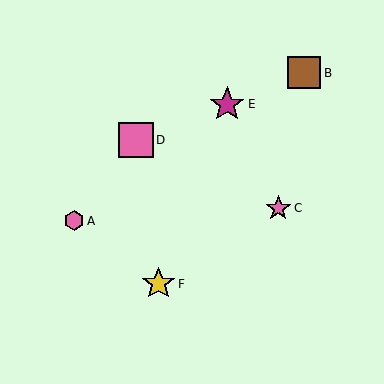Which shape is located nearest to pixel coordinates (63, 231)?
The pink hexagon (labeled A) at (74, 221) is nearest to that location.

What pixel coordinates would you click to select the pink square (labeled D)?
Click at (136, 140) to select the pink square D.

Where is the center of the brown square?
The center of the brown square is at (304, 73).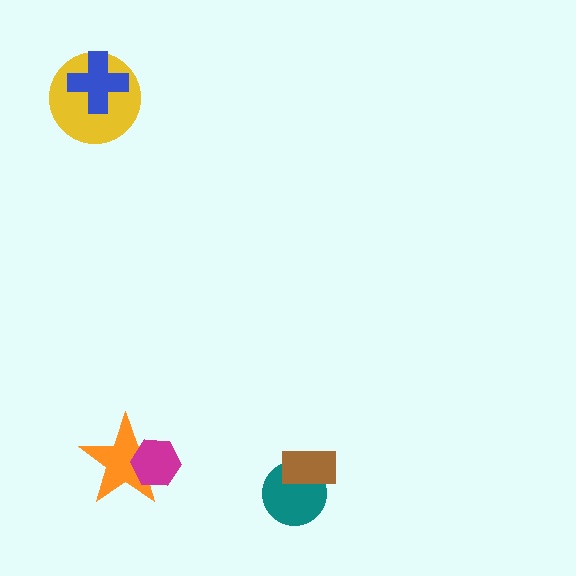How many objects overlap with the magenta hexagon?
1 object overlaps with the magenta hexagon.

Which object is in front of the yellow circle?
The blue cross is in front of the yellow circle.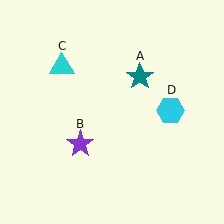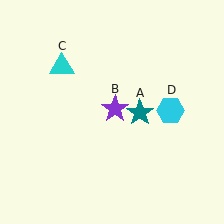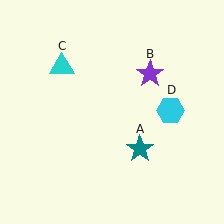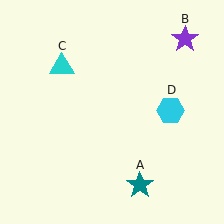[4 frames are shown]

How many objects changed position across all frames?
2 objects changed position: teal star (object A), purple star (object B).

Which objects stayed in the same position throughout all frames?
Cyan triangle (object C) and cyan hexagon (object D) remained stationary.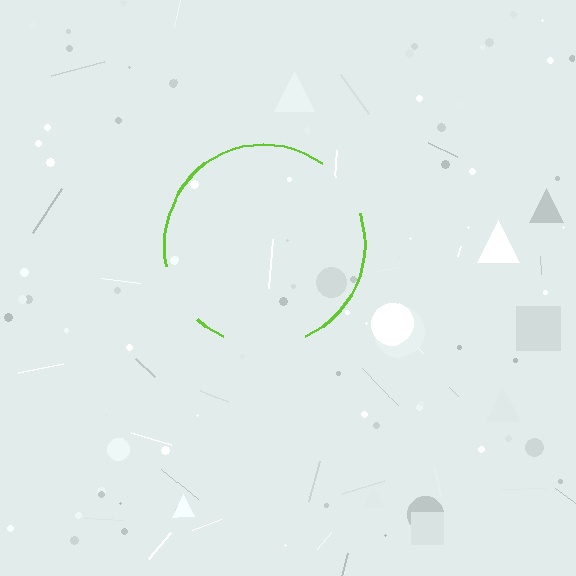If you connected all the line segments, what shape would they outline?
They would outline a circle.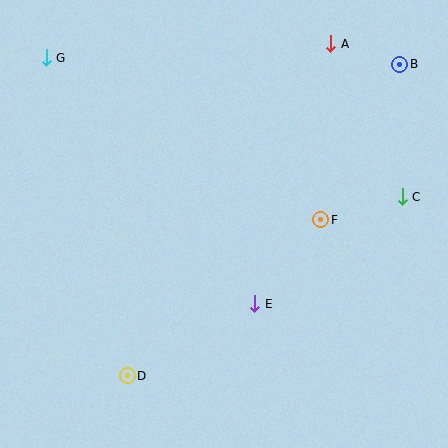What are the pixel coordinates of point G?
Point G is at (46, 58).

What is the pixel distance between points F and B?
The distance between F and B is 174 pixels.